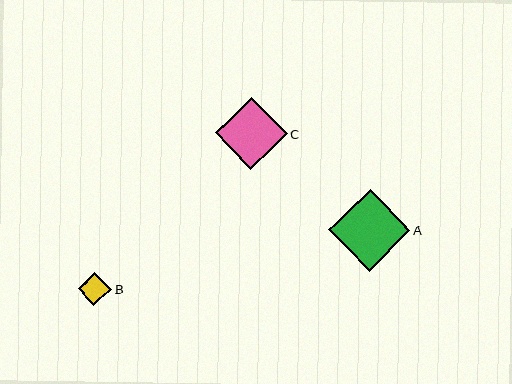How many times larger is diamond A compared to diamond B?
Diamond A is approximately 2.4 times the size of diamond B.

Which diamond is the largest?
Diamond A is the largest with a size of approximately 82 pixels.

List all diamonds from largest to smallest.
From largest to smallest: A, C, B.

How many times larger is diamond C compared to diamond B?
Diamond C is approximately 2.2 times the size of diamond B.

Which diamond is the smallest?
Diamond B is the smallest with a size of approximately 33 pixels.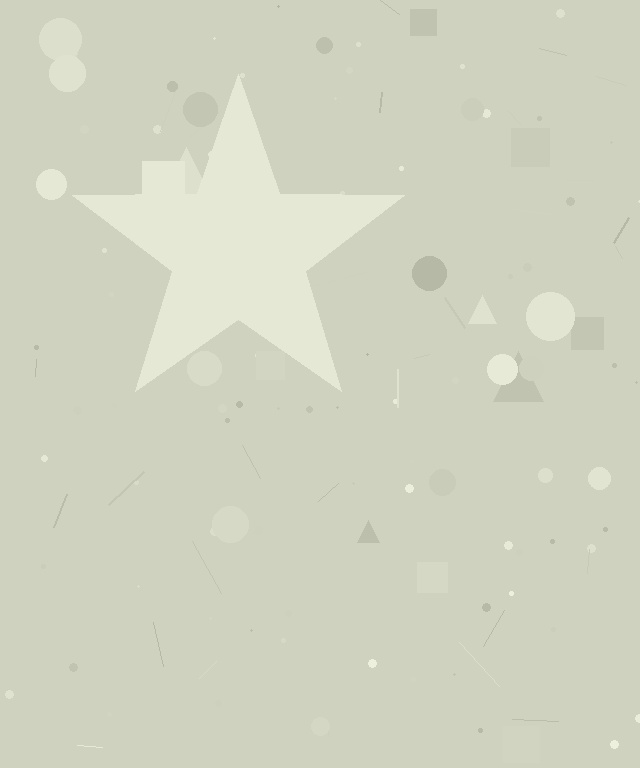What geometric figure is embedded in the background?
A star is embedded in the background.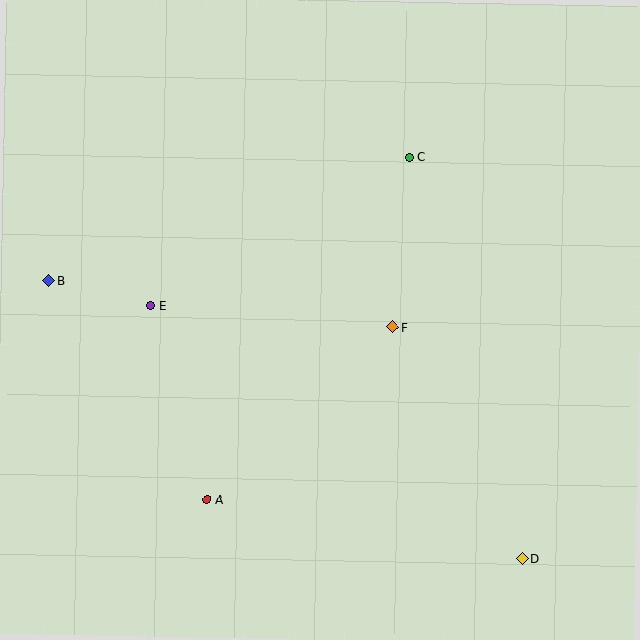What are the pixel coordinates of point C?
Point C is at (409, 157).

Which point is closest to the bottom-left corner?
Point A is closest to the bottom-left corner.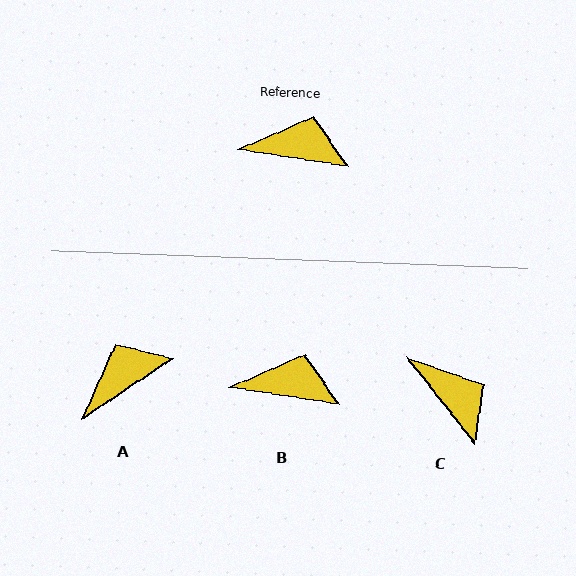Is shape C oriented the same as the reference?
No, it is off by about 42 degrees.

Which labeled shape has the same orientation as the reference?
B.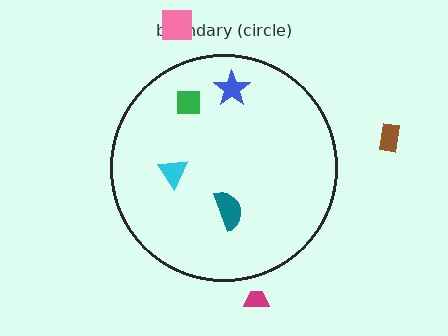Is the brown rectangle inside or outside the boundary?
Outside.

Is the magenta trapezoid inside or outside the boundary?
Outside.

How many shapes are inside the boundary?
4 inside, 3 outside.